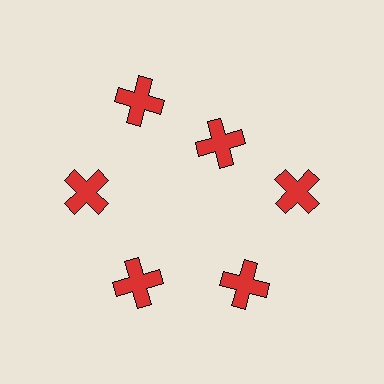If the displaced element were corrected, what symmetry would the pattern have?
It would have 6-fold rotational symmetry — the pattern would map onto itself every 60 degrees.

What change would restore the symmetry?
The symmetry would be restored by moving it outward, back onto the ring so that all 6 crosses sit at equal angles and equal distance from the center.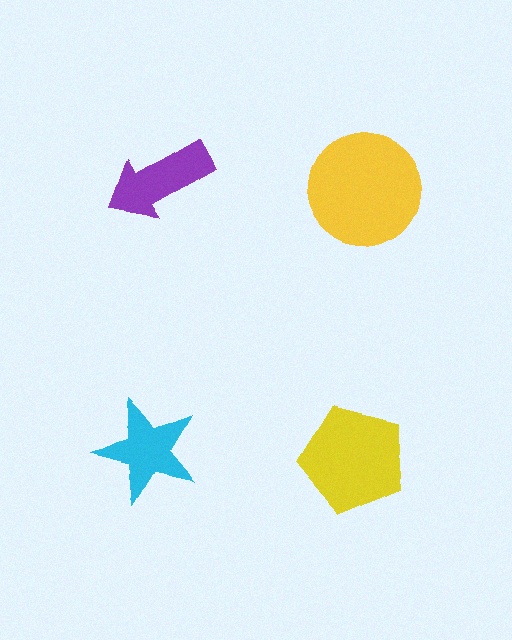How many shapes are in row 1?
2 shapes.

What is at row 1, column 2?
A yellow circle.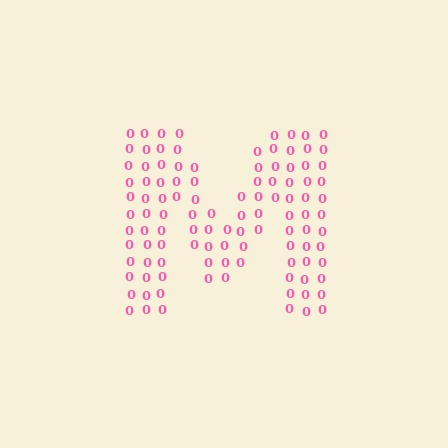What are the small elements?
The small elements are digit 0's.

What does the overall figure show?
The overall figure shows the letter M.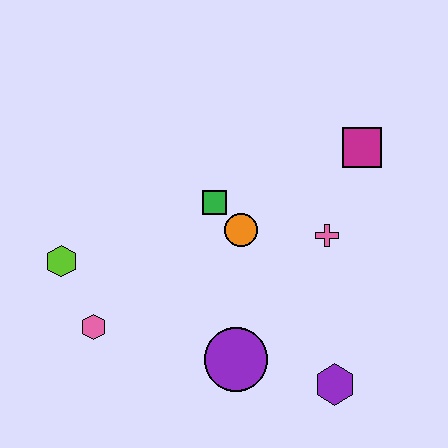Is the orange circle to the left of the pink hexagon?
No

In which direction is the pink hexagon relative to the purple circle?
The pink hexagon is to the left of the purple circle.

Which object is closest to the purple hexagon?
The purple circle is closest to the purple hexagon.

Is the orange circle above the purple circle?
Yes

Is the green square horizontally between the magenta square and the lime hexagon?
Yes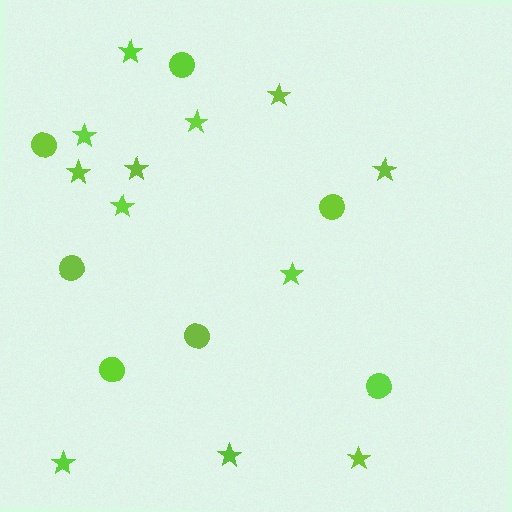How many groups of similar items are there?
There are 2 groups: one group of stars (12) and one group of circles (7).